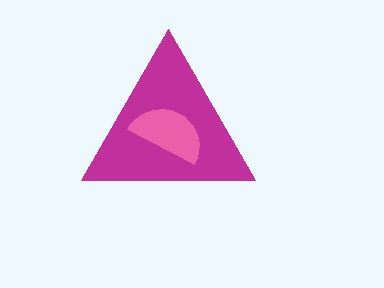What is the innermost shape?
The pink semicircle.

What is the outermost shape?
The magenta triangle.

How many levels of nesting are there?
2.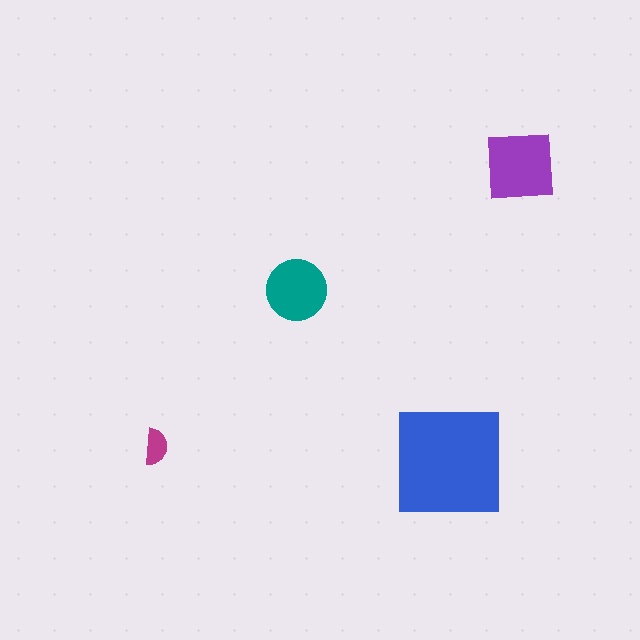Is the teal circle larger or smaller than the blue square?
Smaller.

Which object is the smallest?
The magenta semicircle.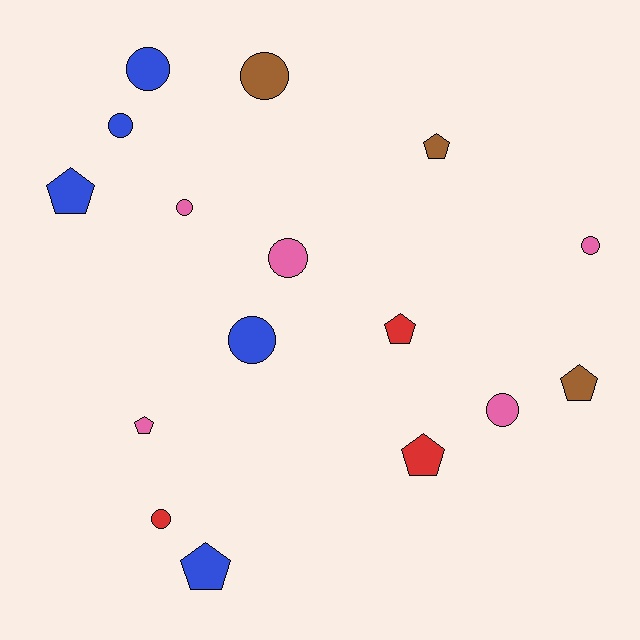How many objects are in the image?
There are 16 objects.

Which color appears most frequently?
Pink, with 5 objects.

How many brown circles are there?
There is 1 brown circle.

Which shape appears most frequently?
Circle, with 9 objects.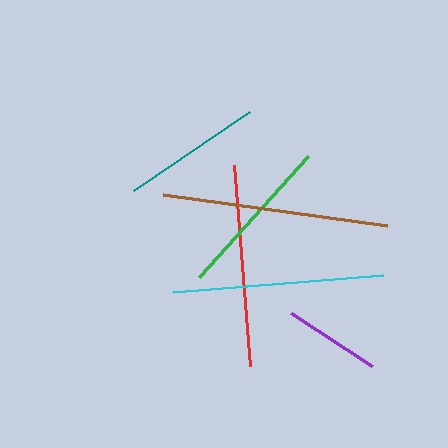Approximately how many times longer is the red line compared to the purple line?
The red line is approximately 2.1 times the length of the purple line.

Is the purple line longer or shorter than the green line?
The green line is longer than the purple line.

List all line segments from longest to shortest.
From longest to shortest: brown, cyan, red, green, teal, purple.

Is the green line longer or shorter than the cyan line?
The cyan line is longer than the green line.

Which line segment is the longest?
The brown line is the longest at approximately 227 pixels.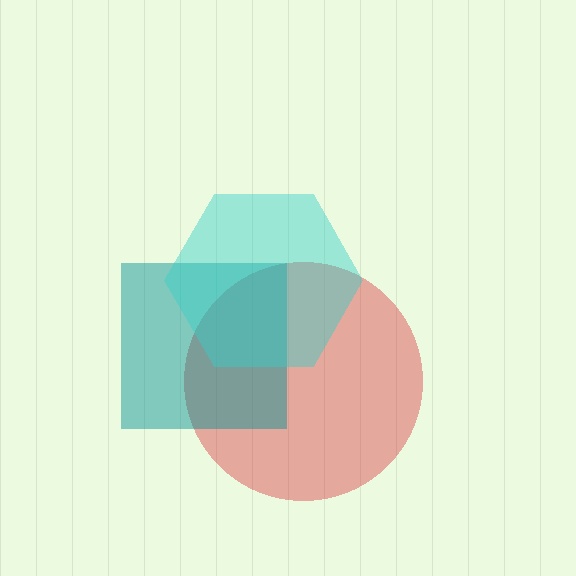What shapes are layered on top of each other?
The layered shapes are: a red circle, a teal square, a cyan hexagon.